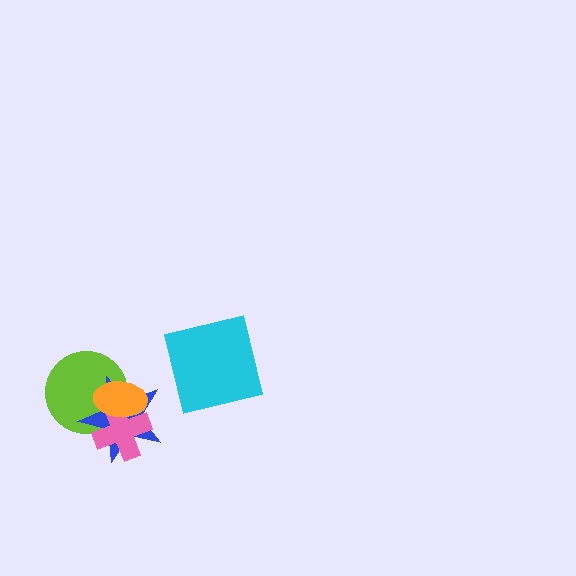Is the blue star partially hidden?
Yes, it is partially covered by another shape.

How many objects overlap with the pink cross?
3 objects overlap with the pink cross.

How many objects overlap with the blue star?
3 objects overlap with the blue star.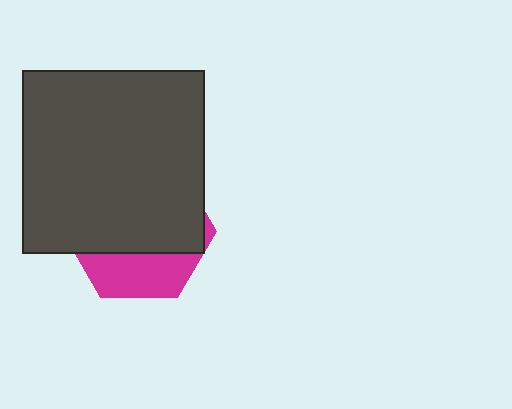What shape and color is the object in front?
The object in front is a dark gray square.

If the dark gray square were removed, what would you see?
You would see the complete magenta hexagon.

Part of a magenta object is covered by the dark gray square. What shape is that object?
It is a hexagon.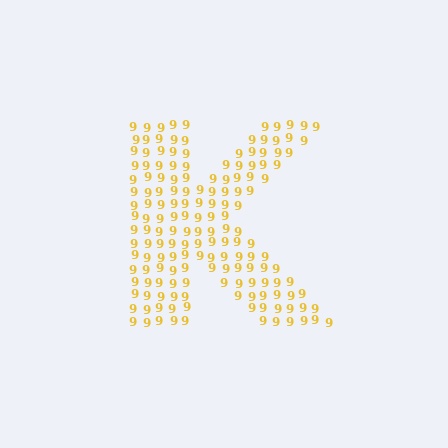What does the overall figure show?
The overall figure shows the letter K.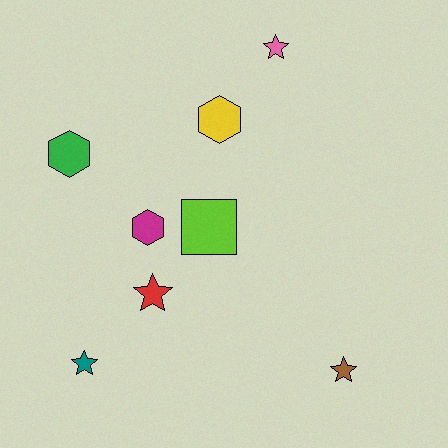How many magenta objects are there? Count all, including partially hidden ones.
There is 1 magenta object.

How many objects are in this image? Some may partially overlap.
There are 8 objects.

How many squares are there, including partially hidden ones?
There is 1 square.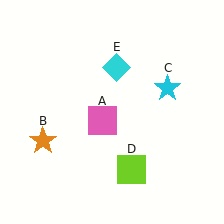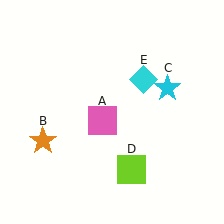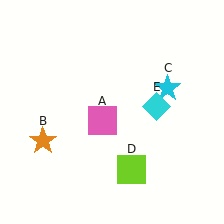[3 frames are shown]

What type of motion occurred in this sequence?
The cyan diamond (object E) rotated clockwise around the center of the scene.